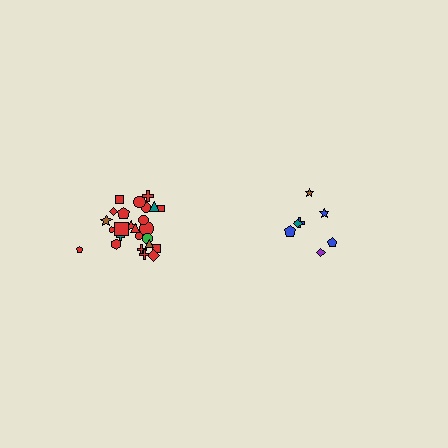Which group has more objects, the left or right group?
The left group.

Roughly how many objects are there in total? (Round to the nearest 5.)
Roughly 30 objects in total.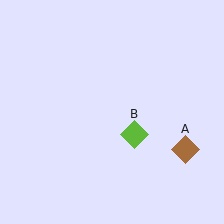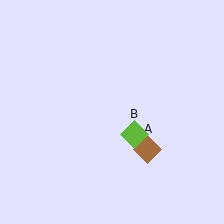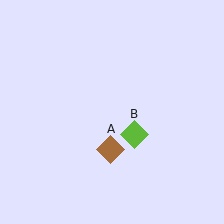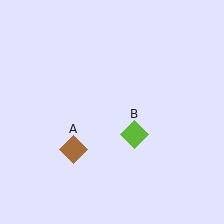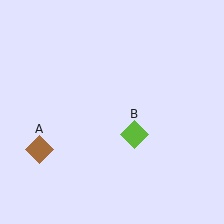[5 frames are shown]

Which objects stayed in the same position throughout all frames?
Lime diamond (object B) remained stationary.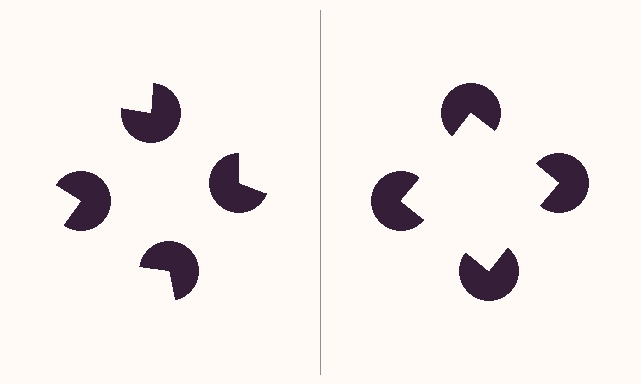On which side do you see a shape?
An illusory square appears on the right side. On the left side the wedge cuts are rotated, so no coherent shape forms.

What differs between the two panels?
The pac-man discs are positioned identically on both sides; only the wedge orientations differ. On the right they align to a square; on the left they are misaligned.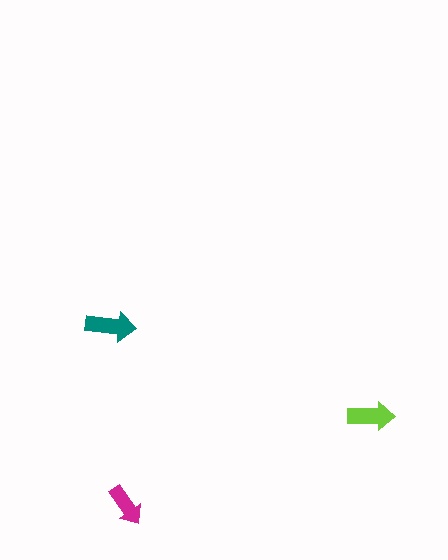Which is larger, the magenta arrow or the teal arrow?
The teal one.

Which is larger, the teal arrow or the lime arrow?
The teal one.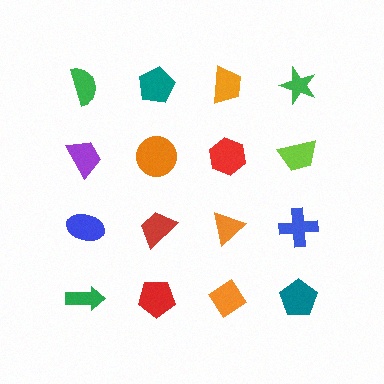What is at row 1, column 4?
A green star.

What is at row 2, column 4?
A lime trapezoid.